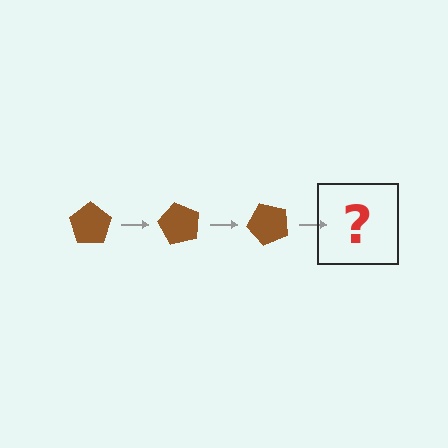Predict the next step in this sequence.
The next step is a brown pentagon rotated 180 degrees.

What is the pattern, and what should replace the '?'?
The pattern is that the pentagon rotates 60 degrees each step. The '?' should be a brown pentagon rotated 180 degrees.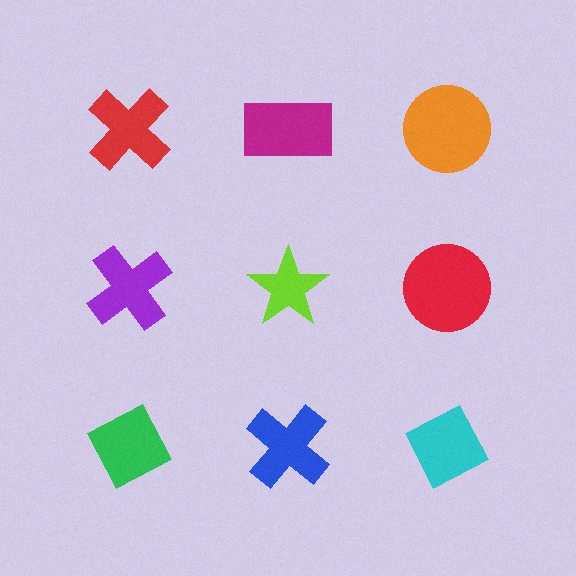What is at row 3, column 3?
A cyan diamond.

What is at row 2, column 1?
A purple cross.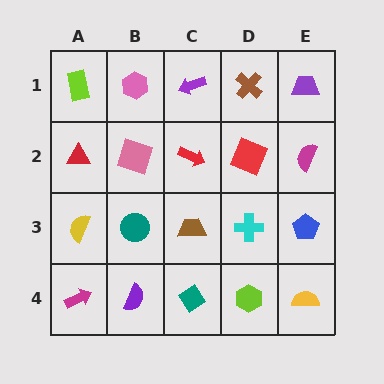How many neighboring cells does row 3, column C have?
4.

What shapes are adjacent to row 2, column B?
A pink hexagon (row 1, column B), a teal circle (row 3, column B), a red triangle (row 2, column A), a red arrow (row 2, column C).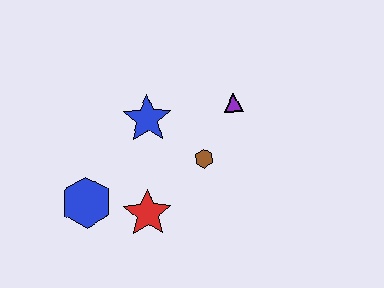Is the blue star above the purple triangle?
No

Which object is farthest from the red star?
The purple triangle is farthest from the red star.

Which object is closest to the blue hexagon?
The red star is closest to the blue hexagon.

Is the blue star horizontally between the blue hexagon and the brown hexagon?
Yes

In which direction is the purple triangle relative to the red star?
The purple triangle is above the red star.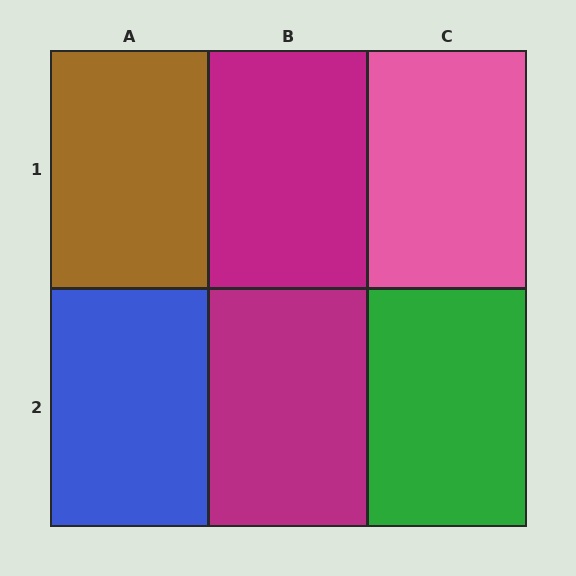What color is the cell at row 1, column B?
Magenta.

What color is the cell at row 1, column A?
Brown.